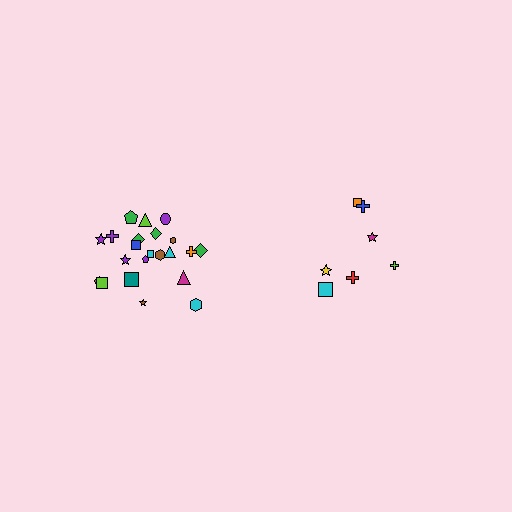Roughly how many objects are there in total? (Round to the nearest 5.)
Roughly 30 objects in total.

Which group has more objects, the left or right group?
The left group.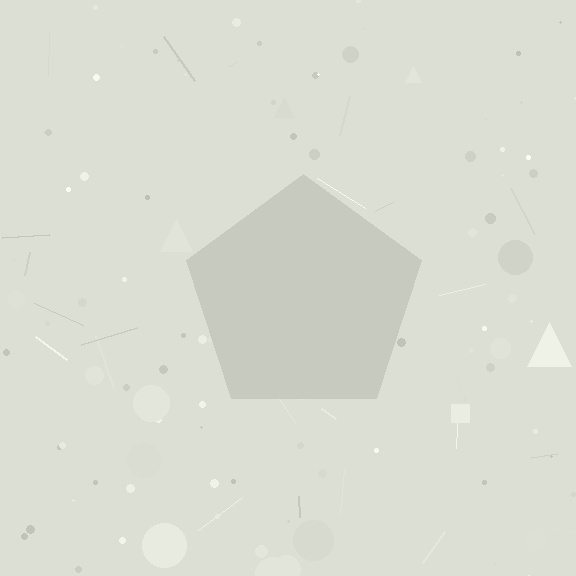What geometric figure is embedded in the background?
A pentagon is embedded in the background.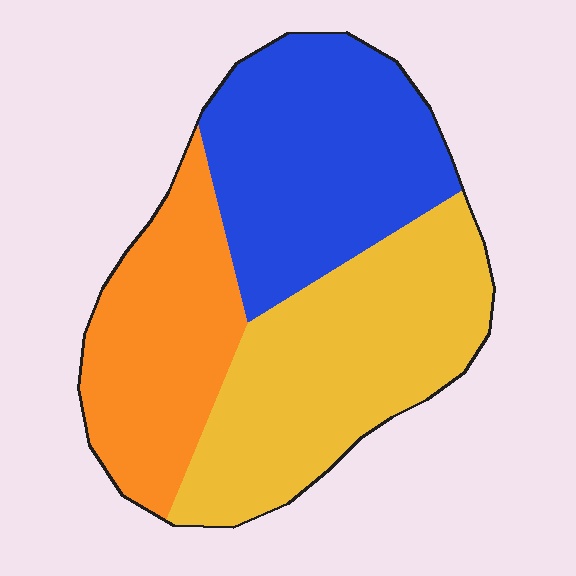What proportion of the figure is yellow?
Yellow takes up about three eighths (3/8) of the figure.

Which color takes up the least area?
Orange, at roughly 25%.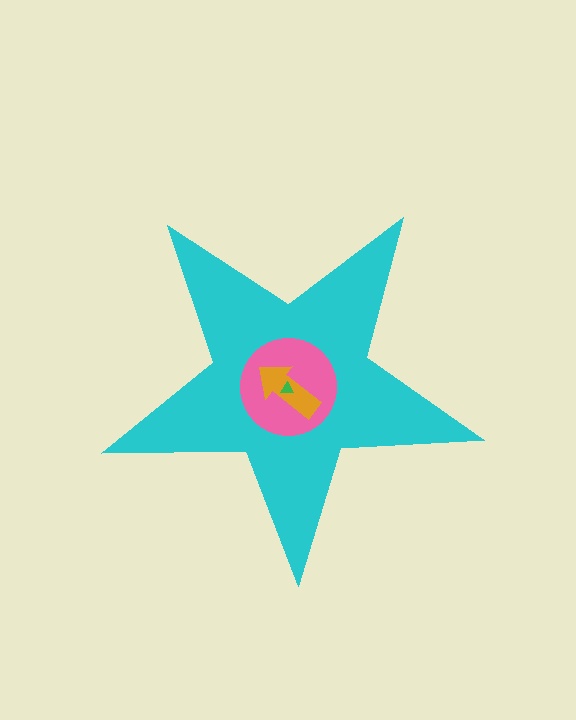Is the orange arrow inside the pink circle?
Yes.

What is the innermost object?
The green triangle.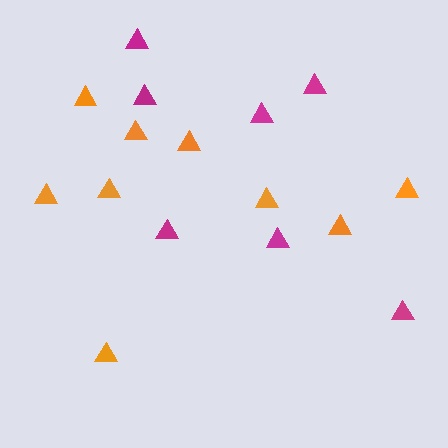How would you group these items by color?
There are 2 groups: one group of magenta triangles (7) and one group of orange triangles (9).